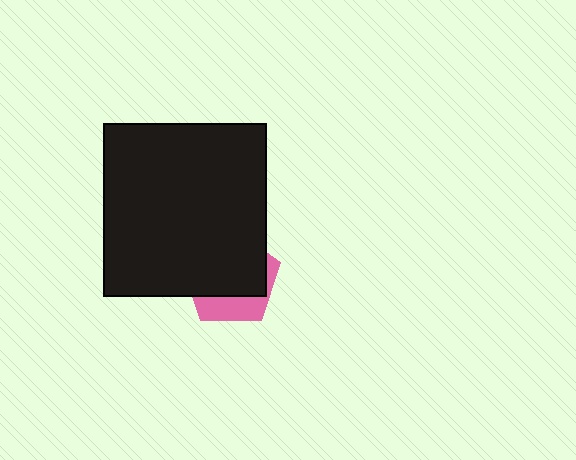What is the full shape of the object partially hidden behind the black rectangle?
The partially hidden object is a pink pentagon.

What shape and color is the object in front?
The object in front is a black rectangle.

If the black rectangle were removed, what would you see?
You would see the complete pink pentagon.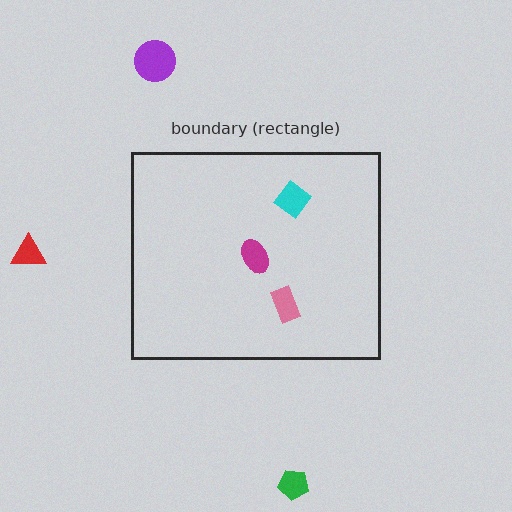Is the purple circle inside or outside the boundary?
Outside.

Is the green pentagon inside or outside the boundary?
Outside.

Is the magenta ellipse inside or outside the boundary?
Inside.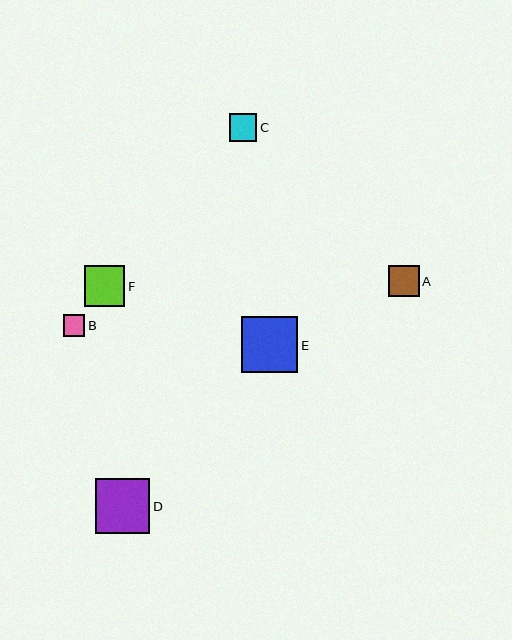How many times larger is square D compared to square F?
Square D is approximately 1.3 times the size of square F.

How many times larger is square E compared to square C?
Square E is approximately 2.0 times the size of square C.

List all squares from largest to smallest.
From largest to smallest: E, D, F, A, C, B.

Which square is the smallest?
Square B is the smallest with a size of approximately 21 pixels.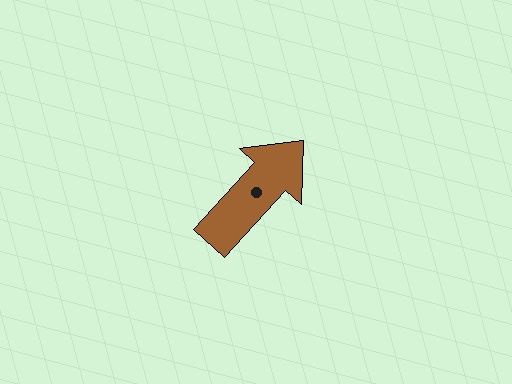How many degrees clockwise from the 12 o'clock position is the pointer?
Approximately 43 degrees.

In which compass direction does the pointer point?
Northeast.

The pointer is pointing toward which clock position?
Roughly 1 o'clock.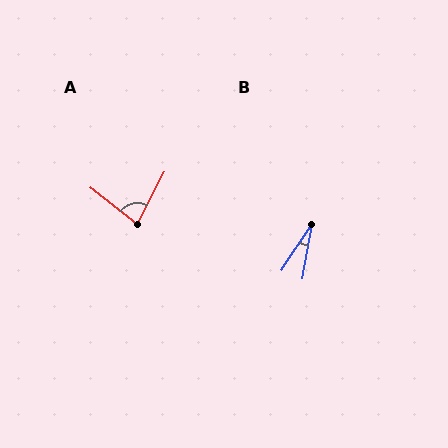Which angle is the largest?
A, at approximately 79 degrees.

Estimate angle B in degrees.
Approximately 23 degrees.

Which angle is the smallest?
B, at approximately 23 degrees.